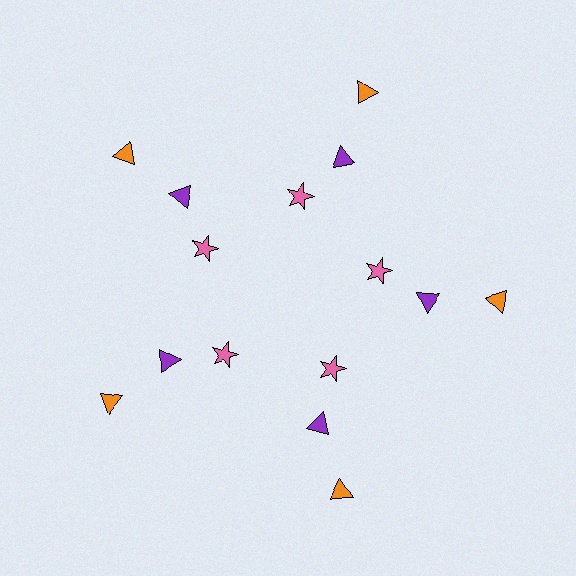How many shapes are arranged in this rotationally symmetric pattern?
There are 15 shapes, arranged in 5 groups of 3.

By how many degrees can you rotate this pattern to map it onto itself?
The pattern maps onto itself every 72 degrees of rotation.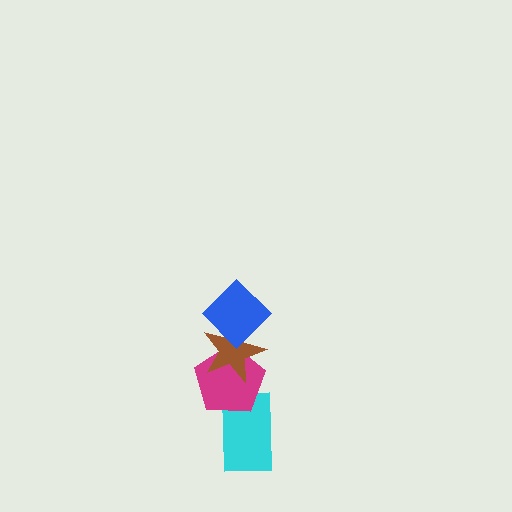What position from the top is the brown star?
The brown star is 2nd from the top.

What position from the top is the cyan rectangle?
The cyan rectangle is 4th from the top.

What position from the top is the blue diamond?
The blue diamond is 1st from the top.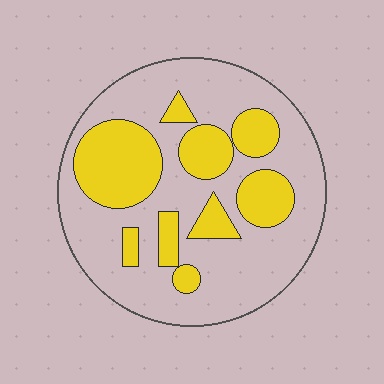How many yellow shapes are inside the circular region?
9.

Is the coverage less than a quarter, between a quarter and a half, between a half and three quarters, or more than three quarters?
Between a quarter and a half.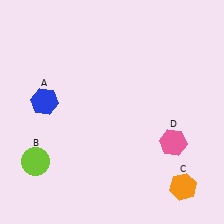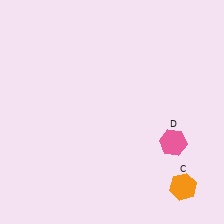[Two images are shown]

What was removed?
The lime circle (B), the blue hexagon (A) were removed in Image 2.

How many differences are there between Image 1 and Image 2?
There are 2 differences between the two images.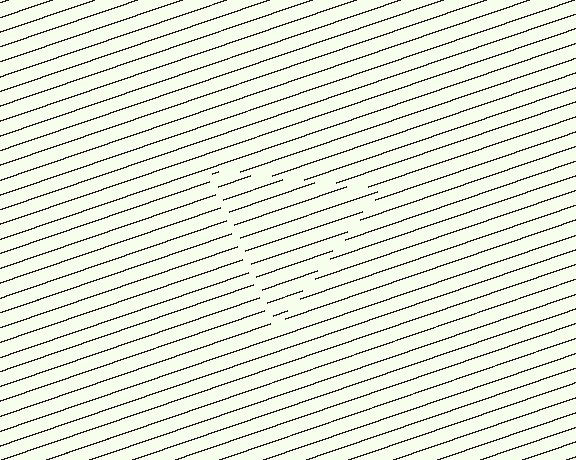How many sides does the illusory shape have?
3 sides — the line-ends trace a triangle.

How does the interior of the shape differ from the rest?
The interior of the shape contains the same grating, shifted by half a period — the contour is defined by the phase discontinuity where line-ends from the inner and outer gratings abut.